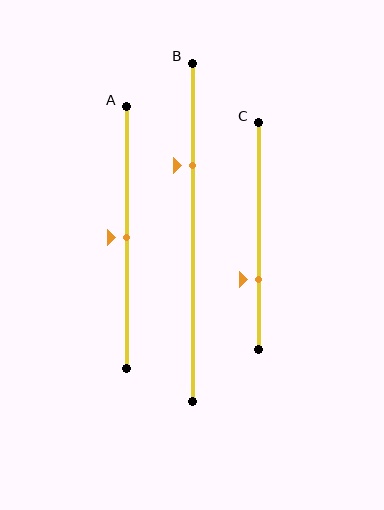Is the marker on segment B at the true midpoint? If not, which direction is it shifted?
No, the marker on segment B is shifted upward by about 20% of the segment length.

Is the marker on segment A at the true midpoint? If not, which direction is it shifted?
Yes, the marker on segment A is at the true midpoint.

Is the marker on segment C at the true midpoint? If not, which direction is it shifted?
No, the marker on segment C is shifted downward by about 19% of the segment length.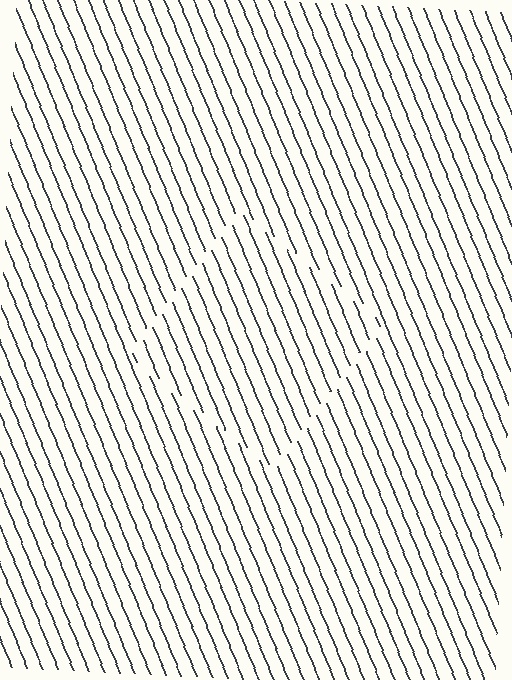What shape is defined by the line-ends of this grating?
An illusory square. The interior of the shape contains the same grating, shifted by half a period — the contour is defined by the phase discontinuity where line-ends from the inner and outer gratings abut.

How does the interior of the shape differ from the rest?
The interior of the shape contains the same grating, shifted by half a period — the contour is defined by the phase discontinuity where line-ends from the inner and outer gratings abut.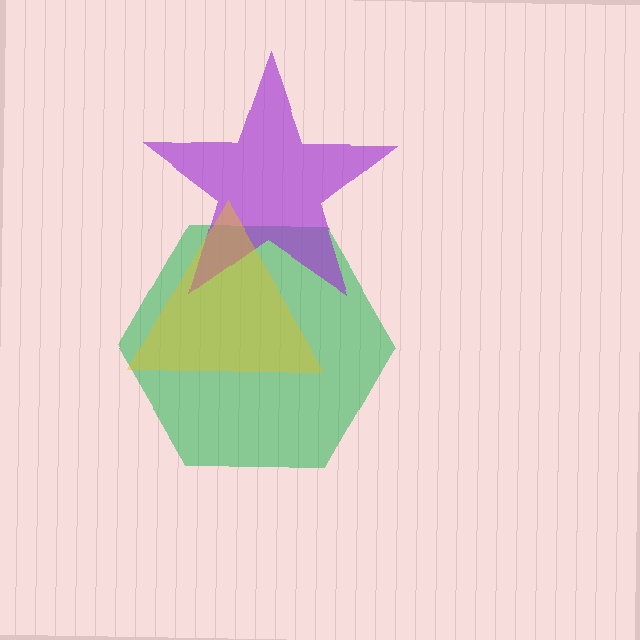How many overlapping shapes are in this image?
There are 3 overlapping shapes in the image.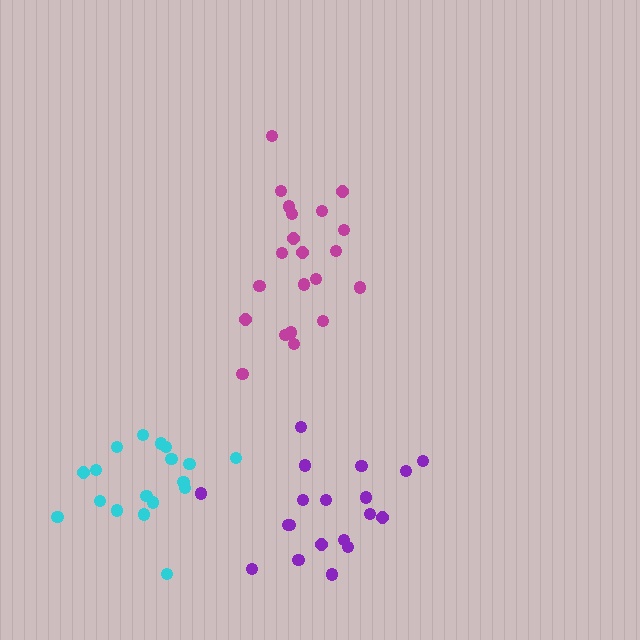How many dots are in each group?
Group 1: 18 dots, Group 2: 21 dots, Group 3: 19 dots (58 total).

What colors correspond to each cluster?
The clusters are colored: cyan, magenta, purple.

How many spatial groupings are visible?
There are 3 spatial groupings.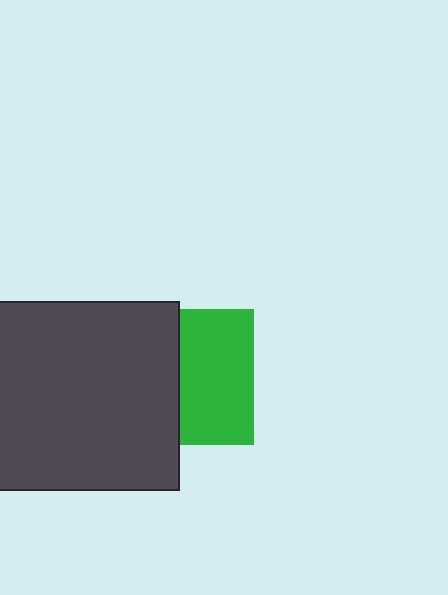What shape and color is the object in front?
The object in front is a dark gray square.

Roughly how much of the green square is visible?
About half of it is visible (roughly 54%).